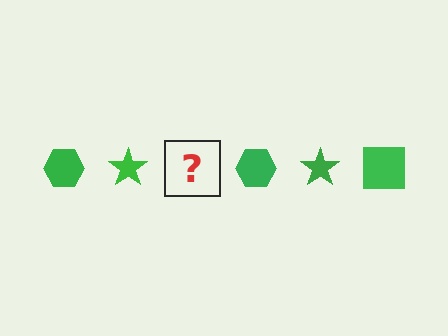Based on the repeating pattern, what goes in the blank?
The blank should be a green square.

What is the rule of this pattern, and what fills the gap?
The rule is that the pattern cycles through hexagon, star, square shapes in green. The gap should be filled with a green square.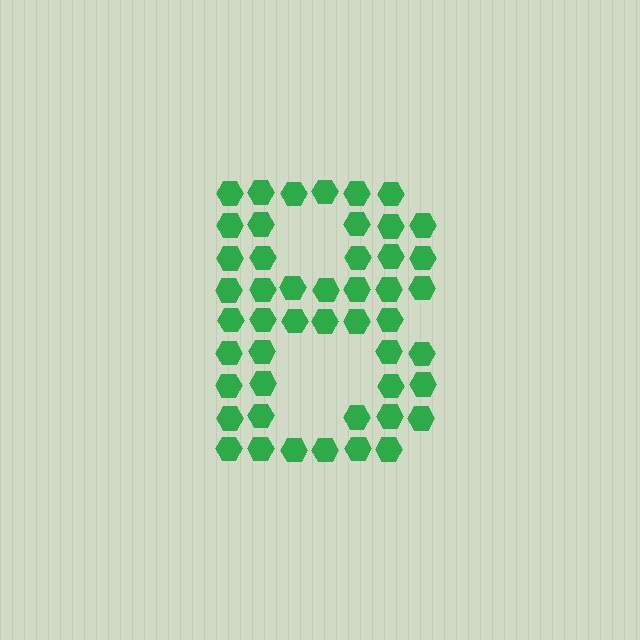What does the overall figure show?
The overall figure shows the letter B.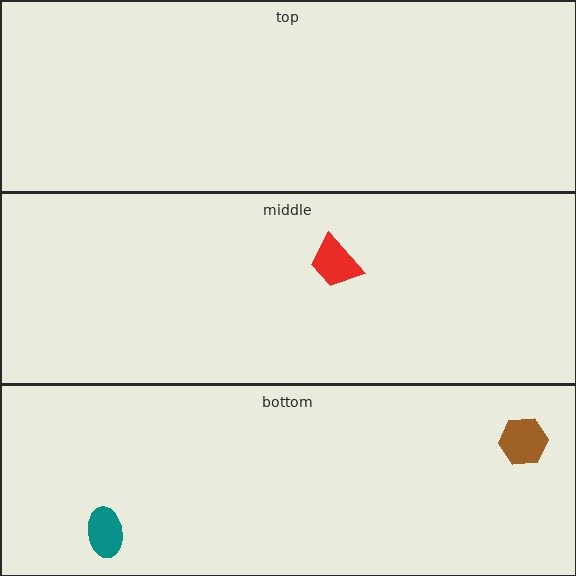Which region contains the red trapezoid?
The middle region.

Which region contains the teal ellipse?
The bottom region.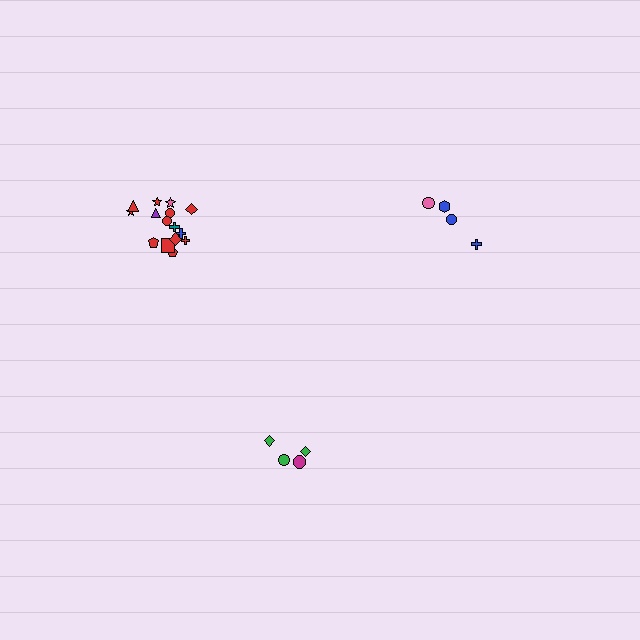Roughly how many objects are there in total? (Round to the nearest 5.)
Roughly 25 objects in total.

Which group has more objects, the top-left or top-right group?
The top-left group.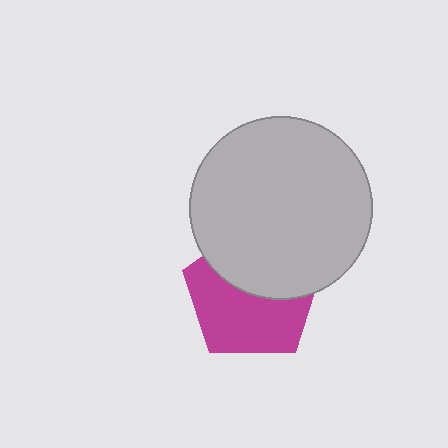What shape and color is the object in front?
The object in front is a light gray circle.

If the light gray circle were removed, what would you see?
You would see the complete magenta pentagon.